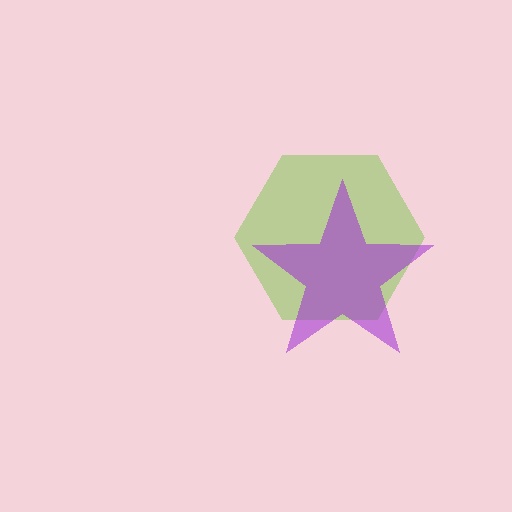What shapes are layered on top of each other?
The layered shapes are: a lime hexagon, a purple star.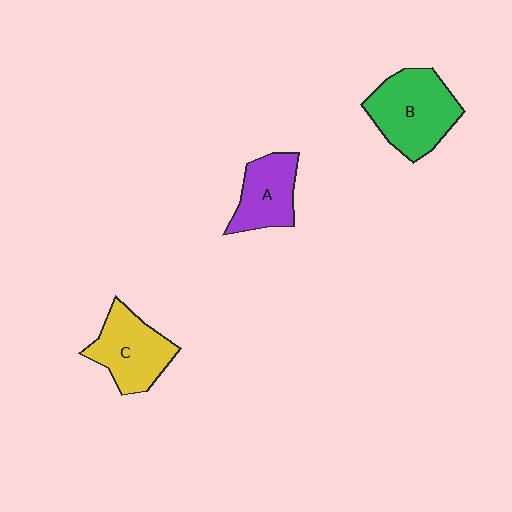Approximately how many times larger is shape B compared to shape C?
Approximately 1.2 times.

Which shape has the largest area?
Shape B (green).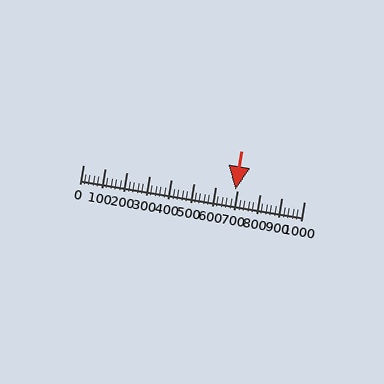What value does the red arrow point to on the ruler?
The red arrow points to approximately 691.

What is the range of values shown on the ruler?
The ruler shows values from 0 to 1000.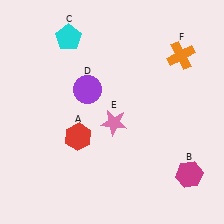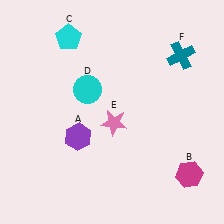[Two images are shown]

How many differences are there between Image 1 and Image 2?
There are 3 differences between the two images.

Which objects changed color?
A changed from red to purple. D changed from purple to cyan. F changed from orange to teal.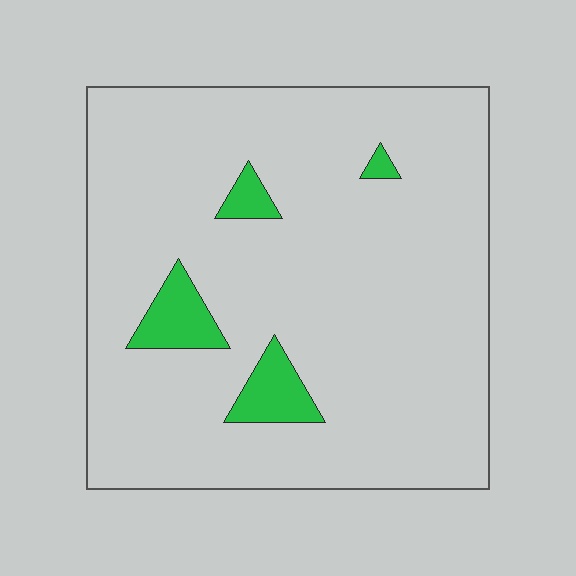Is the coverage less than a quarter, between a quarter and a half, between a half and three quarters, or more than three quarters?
Less than a quarter.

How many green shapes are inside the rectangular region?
4.